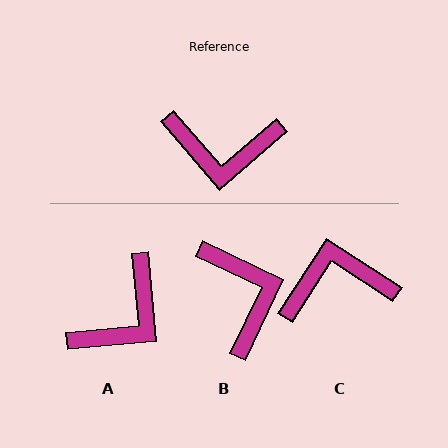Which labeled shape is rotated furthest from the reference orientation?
C, about 164 degrees away.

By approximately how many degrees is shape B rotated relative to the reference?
Approximately 114 degrees counter-clockwise.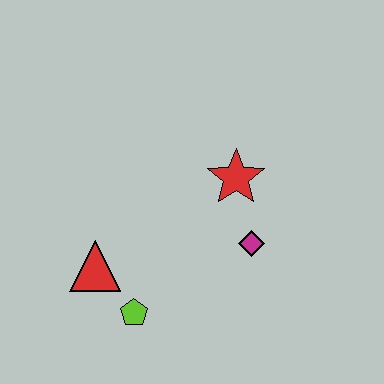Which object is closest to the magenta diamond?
The red star is closest to the magenta diamond.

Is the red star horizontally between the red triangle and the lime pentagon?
No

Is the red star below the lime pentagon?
No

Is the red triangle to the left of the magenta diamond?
Yes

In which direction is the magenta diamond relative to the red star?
The magenta diamond is below the red star.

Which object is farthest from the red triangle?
The red star is farthest from the red triangle.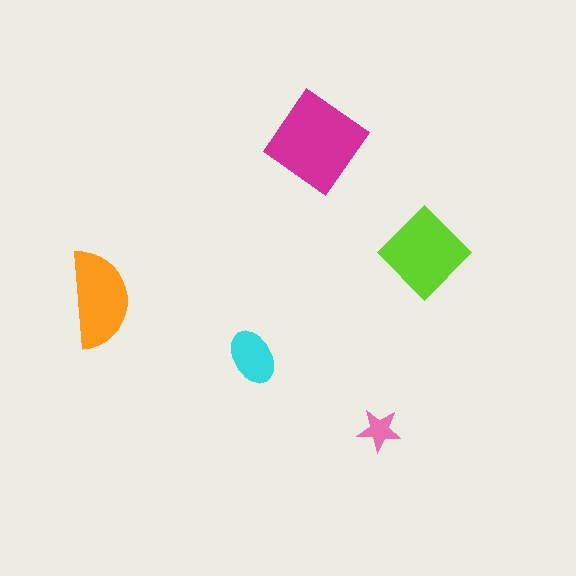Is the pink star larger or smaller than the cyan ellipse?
Smaller.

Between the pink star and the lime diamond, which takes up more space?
The lime diamond.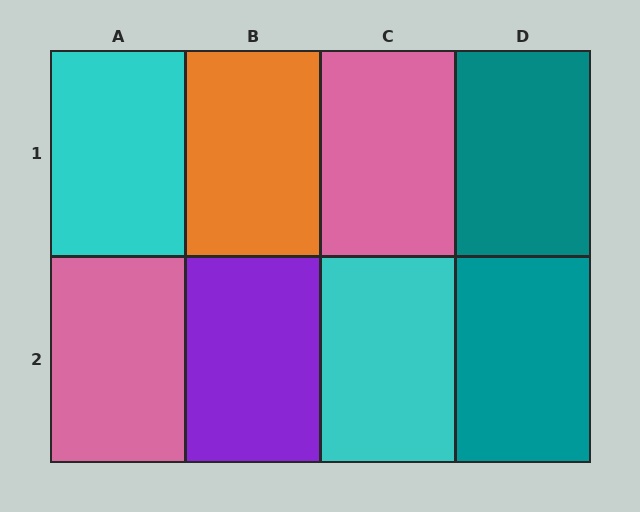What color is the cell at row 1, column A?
Cyan.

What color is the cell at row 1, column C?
Pink.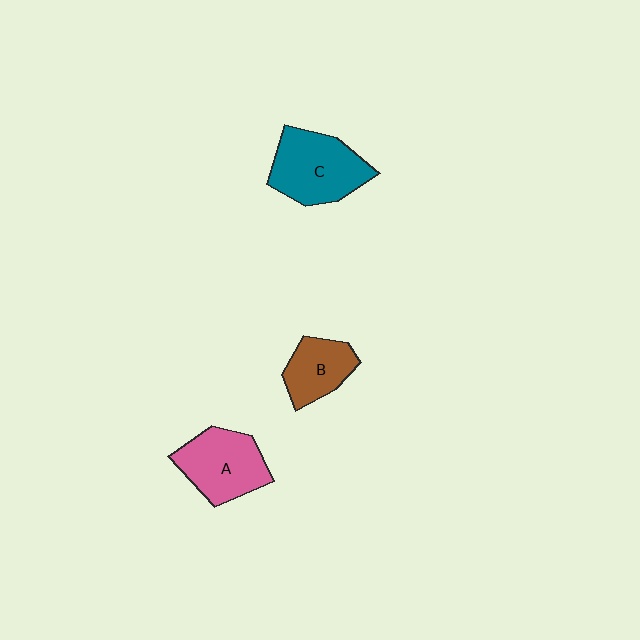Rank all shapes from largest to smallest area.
From largest to smallest: C (teal), A (pink), B (brown).